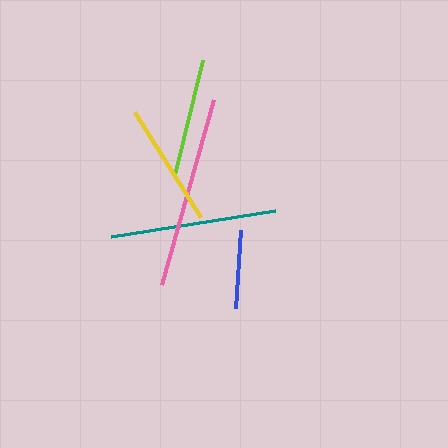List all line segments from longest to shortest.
From longest to shortest: pink, teal, yellow, lime, blue.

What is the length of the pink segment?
The pink segment is approximately 192 pixels long.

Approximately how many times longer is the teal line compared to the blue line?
The teal line is approximately 2.1 times the length of the blue line.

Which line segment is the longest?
The pink line is the longest at approximately 192 pixels.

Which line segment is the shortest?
The blue line is the shortest at approximately 78 pixels.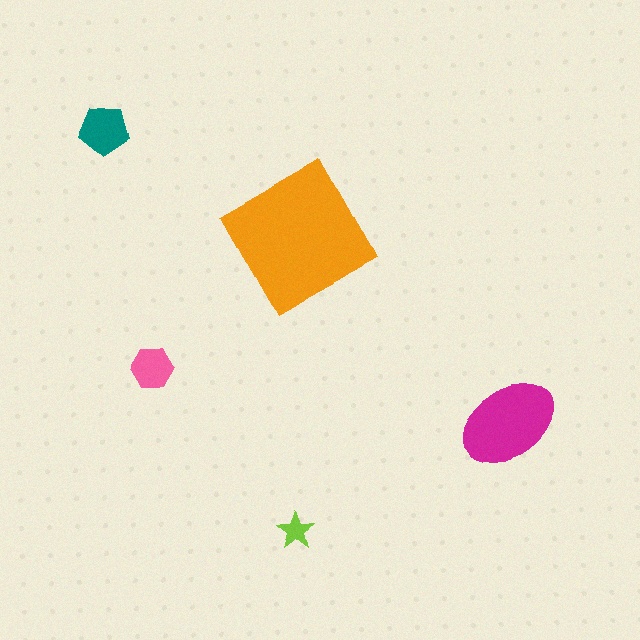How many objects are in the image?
There are 5 objects in the image.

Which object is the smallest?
The lime star.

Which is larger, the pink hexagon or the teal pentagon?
The teal pentagon.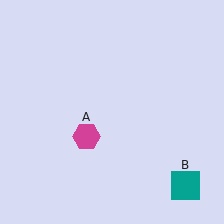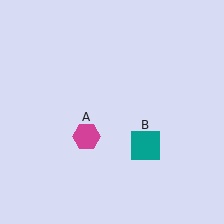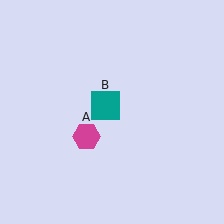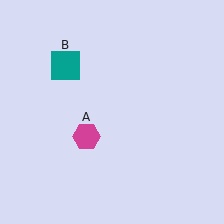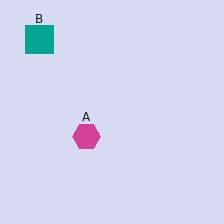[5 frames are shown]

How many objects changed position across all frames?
1 object changed position: teal square (object B).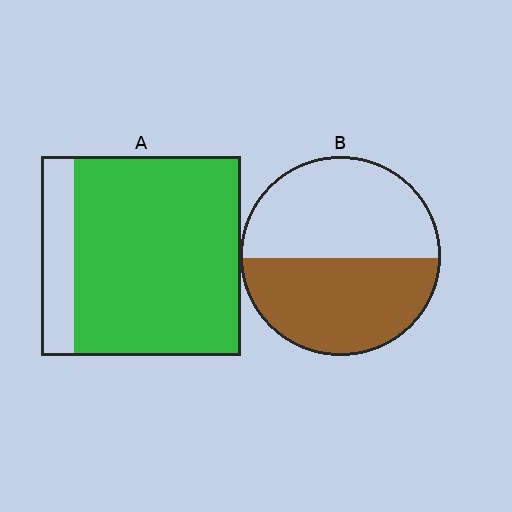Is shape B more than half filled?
Roughly half.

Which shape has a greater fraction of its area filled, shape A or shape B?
Shape A.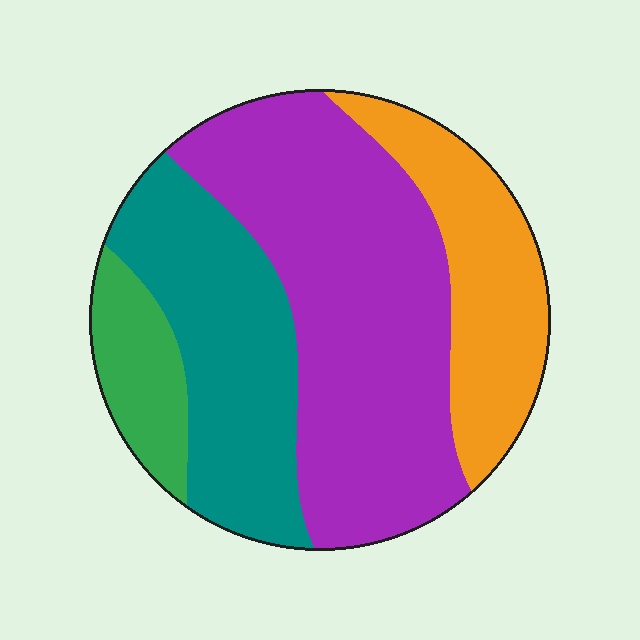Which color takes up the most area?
Purple, at roughly 45%.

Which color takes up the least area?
Green, at roughly 10%.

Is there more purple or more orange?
Purple.